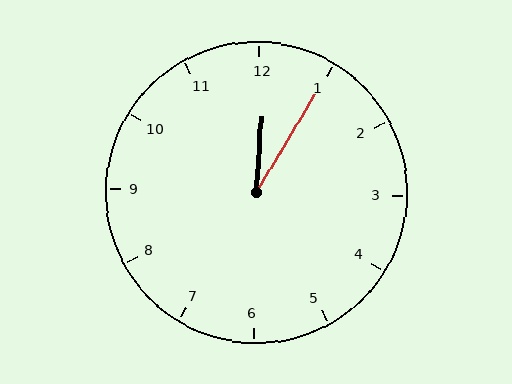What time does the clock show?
12:05.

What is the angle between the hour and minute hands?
Approximately 28 degrees.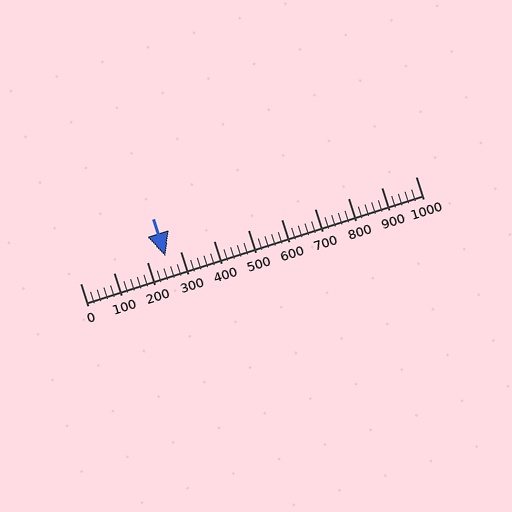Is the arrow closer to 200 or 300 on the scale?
The arrow is closer to 300.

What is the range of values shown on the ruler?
The ruler shows values from 0 to 1000.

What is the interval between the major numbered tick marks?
The major tick marks are spaced 100 units apart.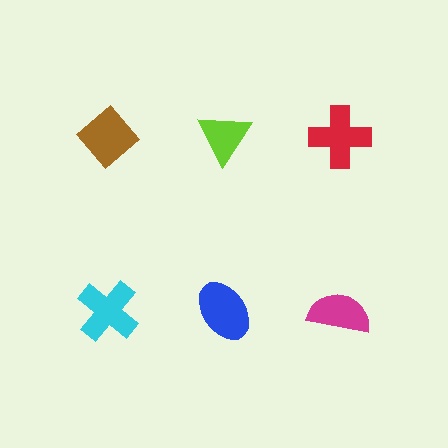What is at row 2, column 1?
A cyan cross.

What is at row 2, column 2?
A blue ellipse.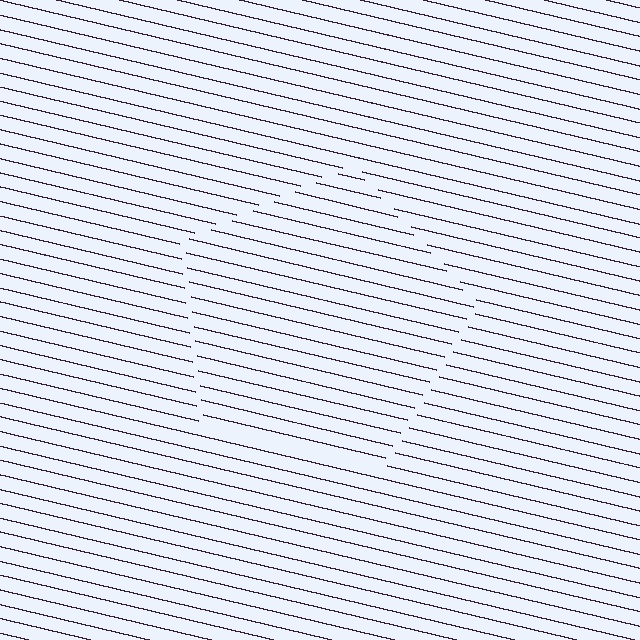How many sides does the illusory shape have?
5 sides — the line-ends trace a pentagon.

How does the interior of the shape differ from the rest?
The interior of the shape contains the same grating, shifted by half a period — the contour is defined by the phase discontinuity where line-ends from the inner and outer gratings abut.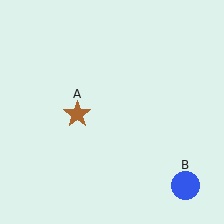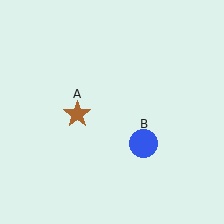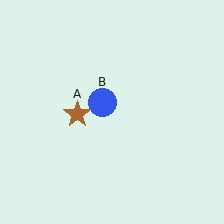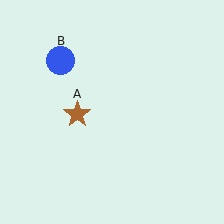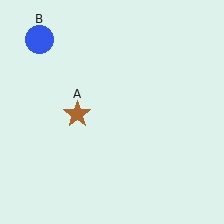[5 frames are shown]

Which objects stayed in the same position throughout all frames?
Brown star (object A) remained stationary.